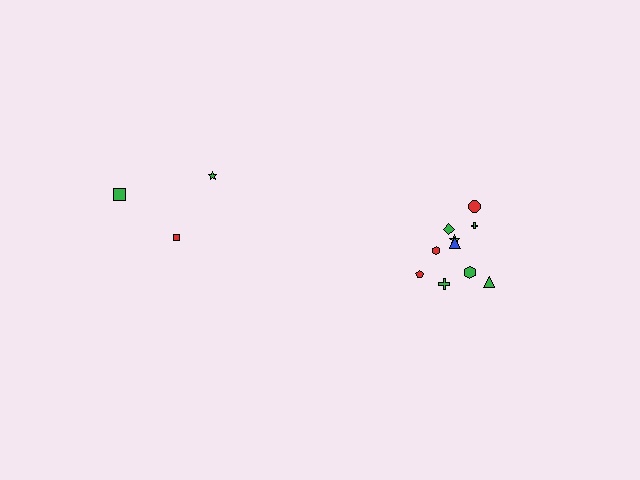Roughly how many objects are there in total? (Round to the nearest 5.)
Roughly 15 objects in total.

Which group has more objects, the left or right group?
The right group.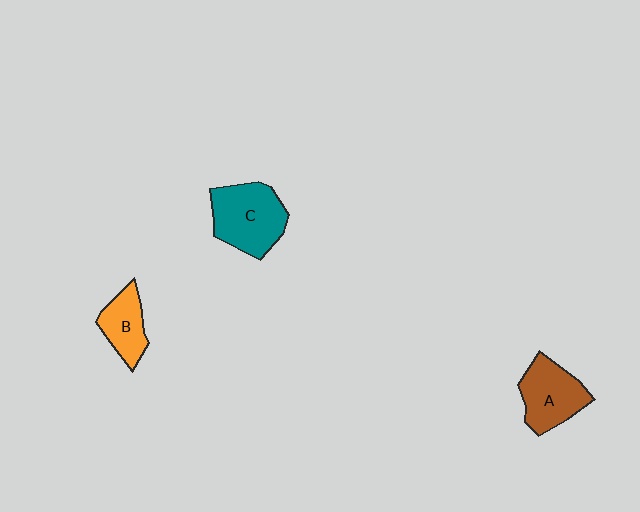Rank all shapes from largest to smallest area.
From largest to smallest: C (teal), A (brown), B (orange).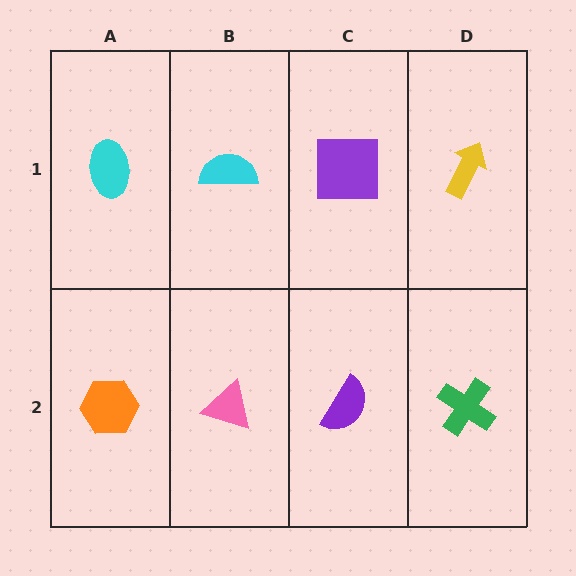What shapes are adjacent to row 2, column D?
A yellow arrow (row 1, column D), a purple semicircle (row 2, column C).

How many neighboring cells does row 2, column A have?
2.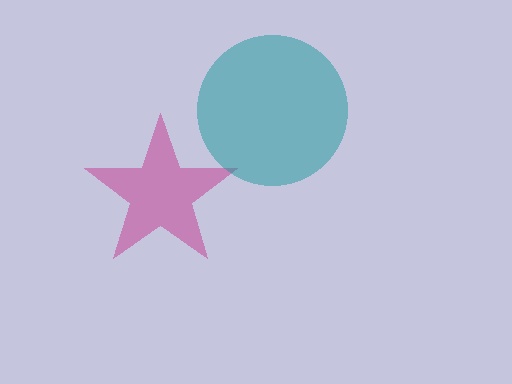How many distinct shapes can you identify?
There are 2 distinct shapes: a magenta star, a teal circle.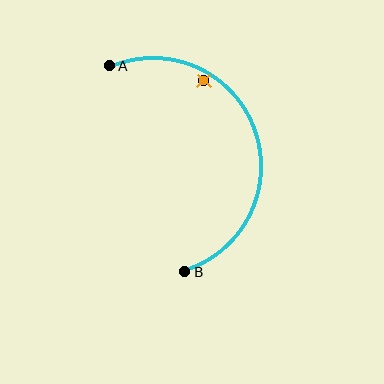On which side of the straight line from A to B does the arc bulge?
The arc bulges to the right of the straight line connecting A and B.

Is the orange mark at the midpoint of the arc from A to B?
No — the orange mark does not lie on the arc at all. It sits slightly inside the curve.